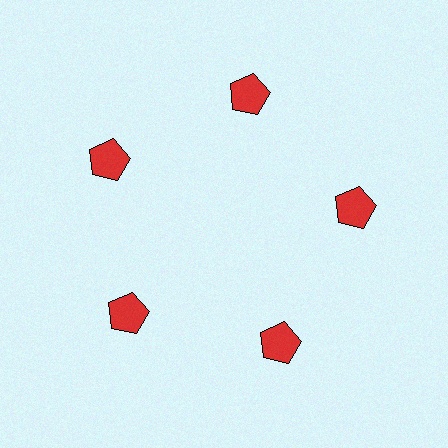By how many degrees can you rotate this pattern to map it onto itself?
The pattern maps onto itself every 72 degrees of rotation.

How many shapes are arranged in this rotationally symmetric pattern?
There are 5 shapes, arranged in 5 groups of 1.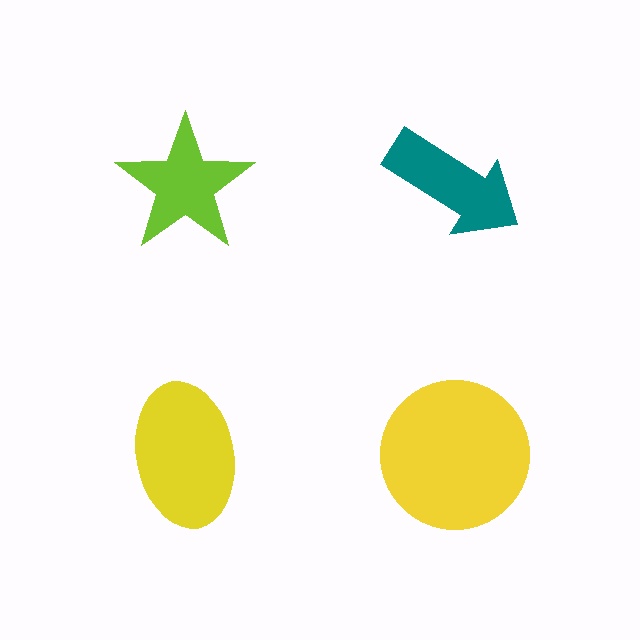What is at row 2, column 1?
A yellow ellipse.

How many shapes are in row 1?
2 shapes.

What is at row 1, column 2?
A teal arrow.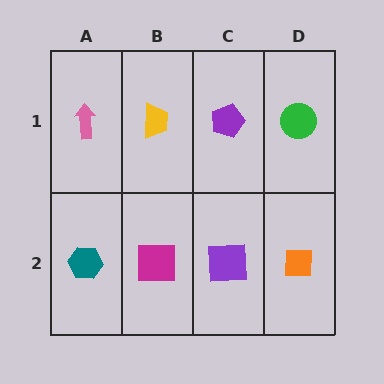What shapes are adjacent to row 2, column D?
A green circle (row 1, column D), a purple square (row 2, column C).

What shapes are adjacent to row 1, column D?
An orange square (row 2, column D), a purple pentagon (row 1, column C).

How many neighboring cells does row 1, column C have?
3.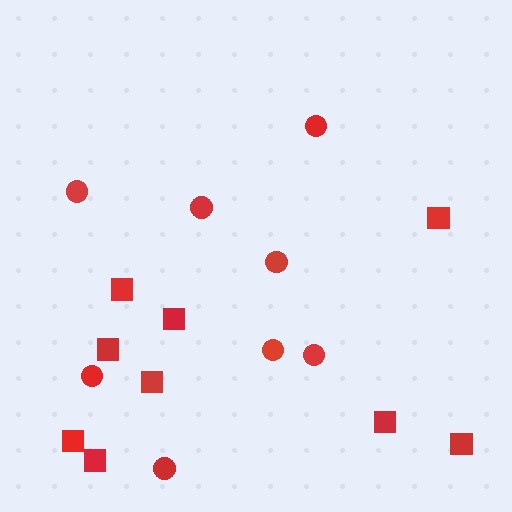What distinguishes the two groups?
There are 2 groups: one group of squares (9) and one group of circles (8).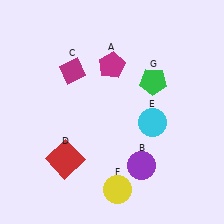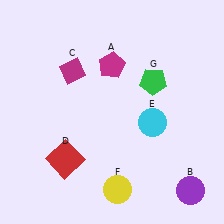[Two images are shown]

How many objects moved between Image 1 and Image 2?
1 object moved between the two images.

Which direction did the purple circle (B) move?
The purple circle (B) moved right.